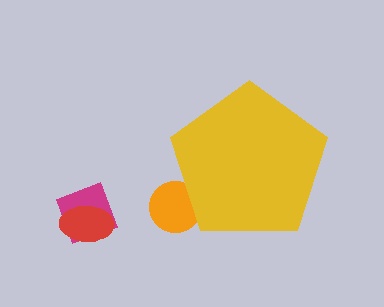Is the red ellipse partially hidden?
No, the red ellipse is fully visible.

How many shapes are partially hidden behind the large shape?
1 shape is partially hidden.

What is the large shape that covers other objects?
A yellow pentagon.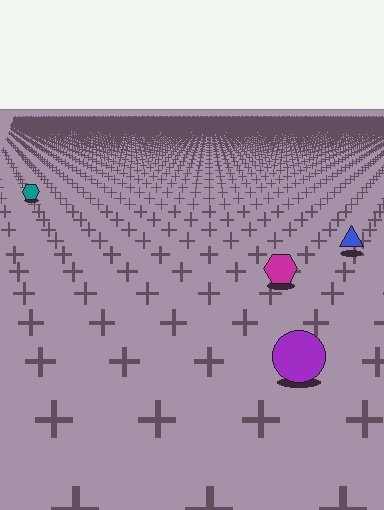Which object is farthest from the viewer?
The teal hexagon is farthest from the viewer. It appears smaller and the ground texture around it is denser.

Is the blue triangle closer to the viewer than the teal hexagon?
Yes. The blue triangle is closer — you can tell from the texture gradient: the ground texture is coarser near it.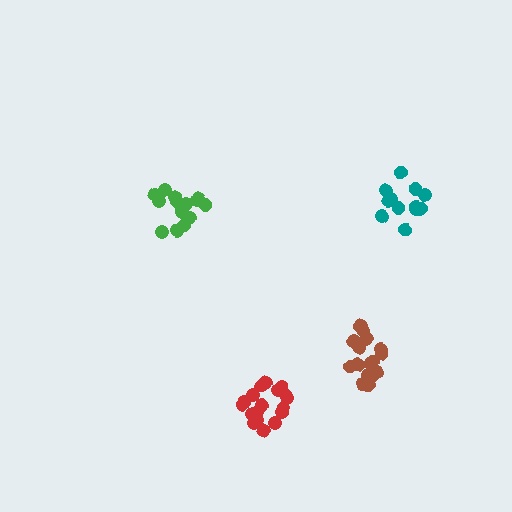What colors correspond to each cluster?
The clusters are colored: teal, red, green, brown.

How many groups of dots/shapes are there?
There are 4 groups.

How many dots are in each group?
Group 1: 13 dots, Group 2: 18 dots, Group 3: 15 dots, Group 4: 18 dots (64 total).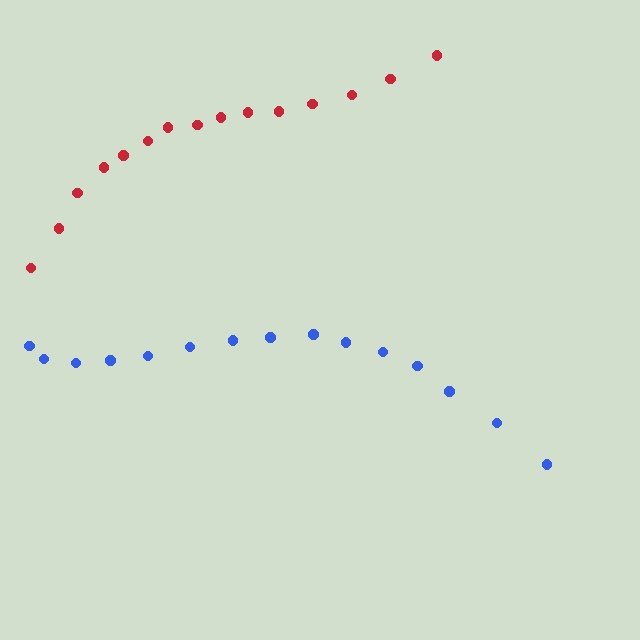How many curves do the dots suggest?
There are 2 distinct paths.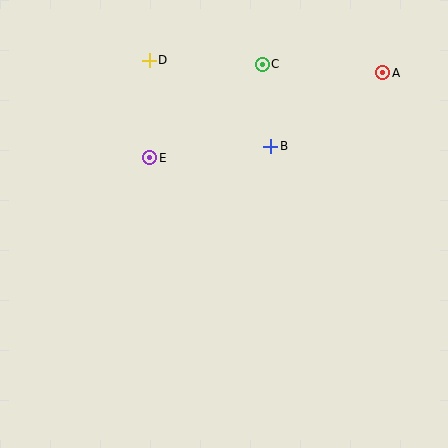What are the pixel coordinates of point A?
Point A is at (382, 73).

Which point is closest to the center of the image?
Point B at (271, 146) is closest to the center.